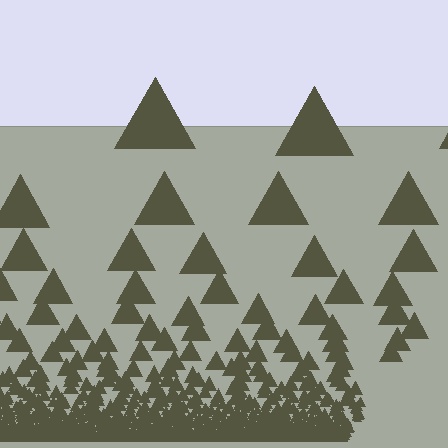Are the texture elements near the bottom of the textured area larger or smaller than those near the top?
Smaller. The gradient is inverted — elements near the bottom are smaller and denser.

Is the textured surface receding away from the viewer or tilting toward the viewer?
The surface appears to tilt toward the viewer. Texture elements get larger and sparser toward the top.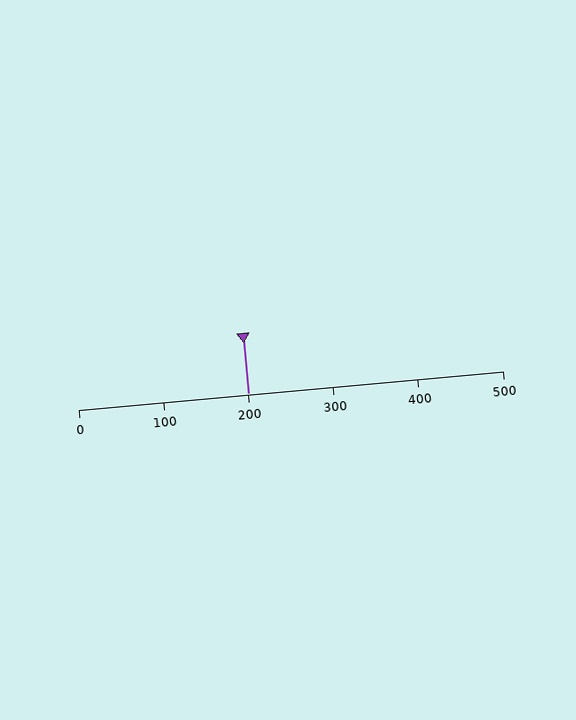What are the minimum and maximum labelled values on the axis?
The axis runs from 0 to 500.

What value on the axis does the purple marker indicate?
The marker indicates approximately 200.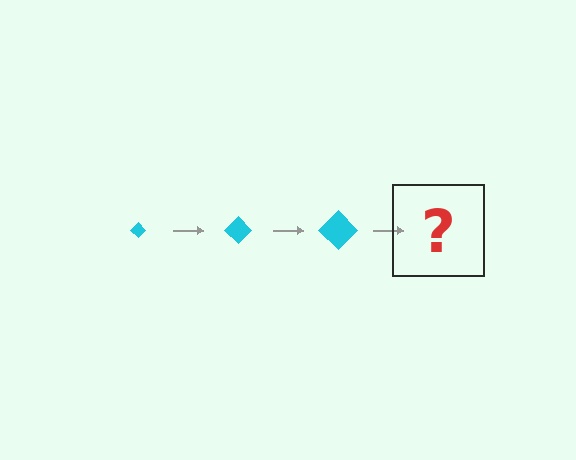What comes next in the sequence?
The next element should be a cyan diamond, larger than the previous one.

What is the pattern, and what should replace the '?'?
The pattern is that the diamond gets progressively larger each step. The '?' should be a cyan diamond, larger than the previous one.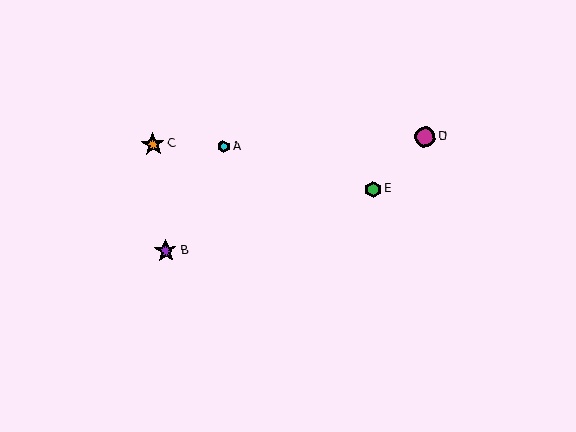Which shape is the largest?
The orange star (labeled C) is the largest.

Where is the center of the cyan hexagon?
The center of the cyan hexagon is at (223, 147).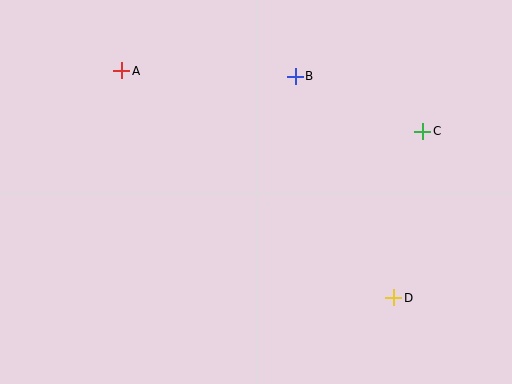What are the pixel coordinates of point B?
Point B is at (295, 76).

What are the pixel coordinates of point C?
Point C is at (423, 131).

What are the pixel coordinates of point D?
Point D is at (394, 298).